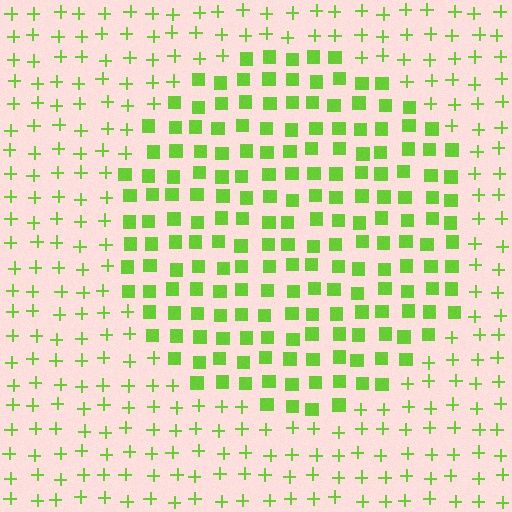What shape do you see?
I see a circle.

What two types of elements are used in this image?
The image uses squares inside the circle region and plus signs outside it.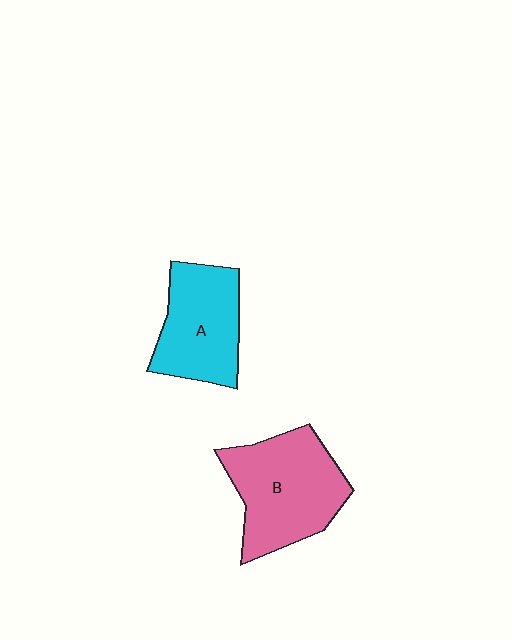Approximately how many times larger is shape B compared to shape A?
Approximately 1.3 times.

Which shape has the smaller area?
Shape A (cyan).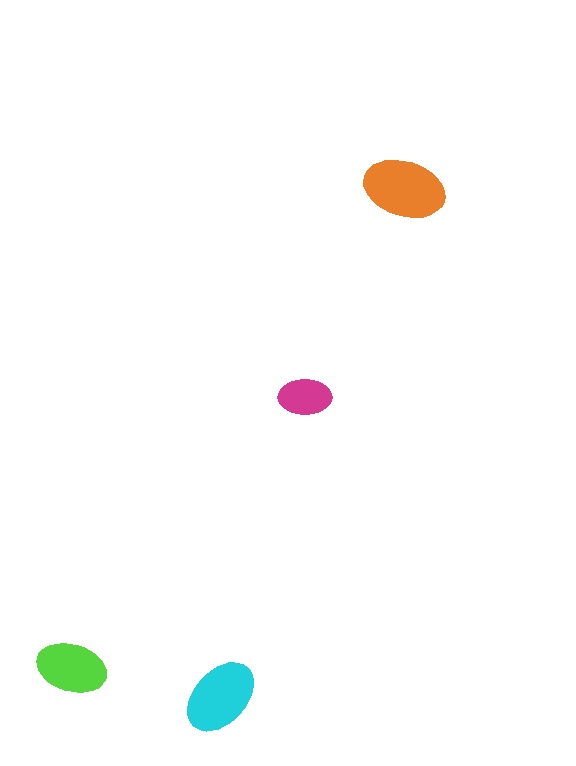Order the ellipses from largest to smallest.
the orange one, the cyan one, the lime one, the magenta one.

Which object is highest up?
The orange ellipse is topmost.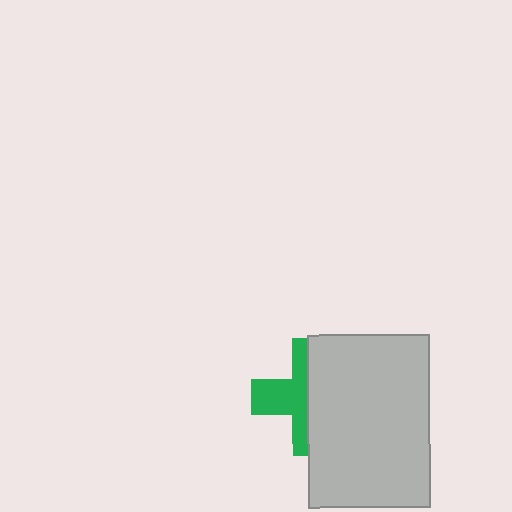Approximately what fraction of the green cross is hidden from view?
Roughly 56% of the green cross is hidden behind the light gray rectangle.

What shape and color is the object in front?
The object in front is a light gray rectangle.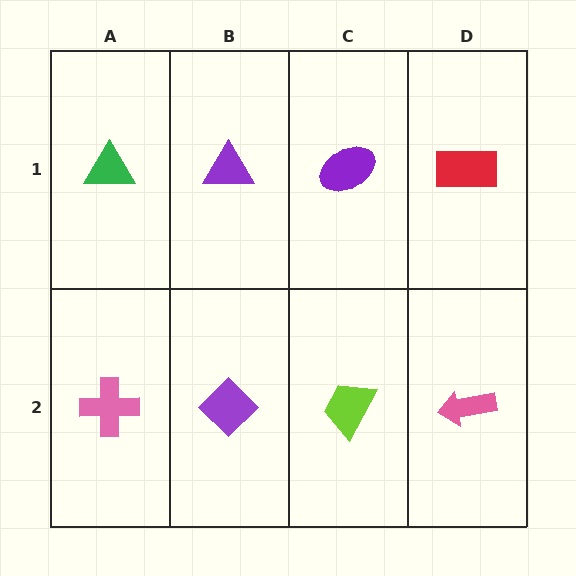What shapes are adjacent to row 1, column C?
A lime trapezoid (row 2, column C), a purple triangle (row 1, column B), a red rectangle (row 1, column D).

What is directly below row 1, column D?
A pink arrow.